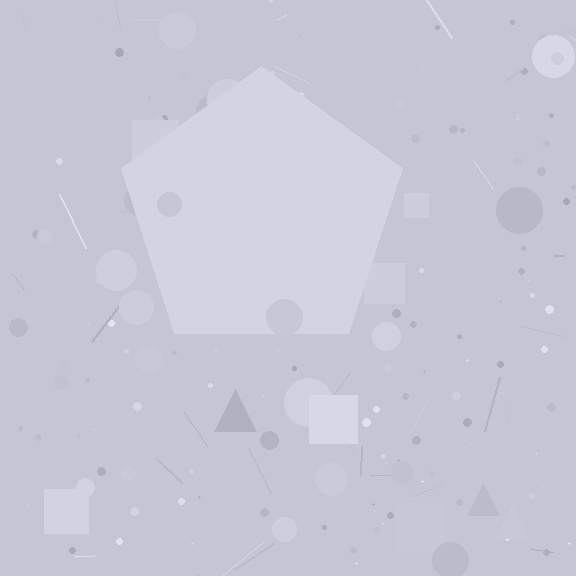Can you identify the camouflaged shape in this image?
The camouflaged shape is a pentagon.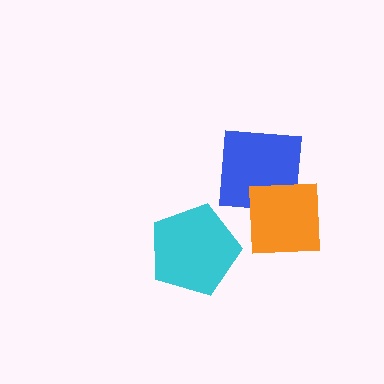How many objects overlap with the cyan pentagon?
0 objects overlap with the cyan pentagon.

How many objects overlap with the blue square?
1 object overlaps with the blue square.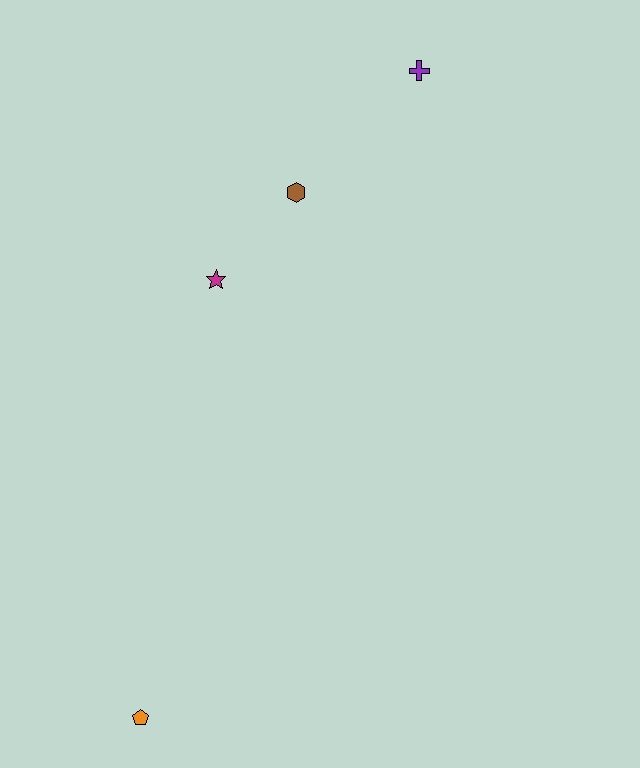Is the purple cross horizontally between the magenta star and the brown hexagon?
No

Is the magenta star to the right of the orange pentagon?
Yes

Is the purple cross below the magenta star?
No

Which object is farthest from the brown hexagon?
The orange pentagon is farthest from the brown hexagon.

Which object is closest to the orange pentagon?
The magenta star is closest to the orange pentagon.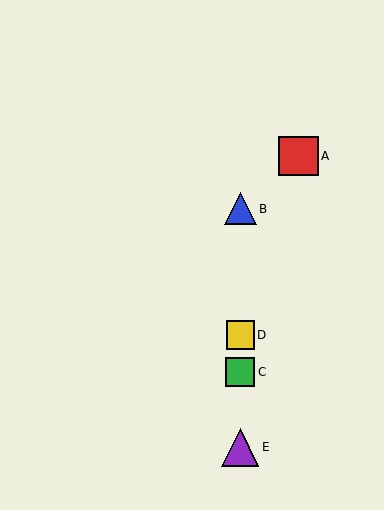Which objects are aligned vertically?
Objects B, C, D, E are aligned vertically.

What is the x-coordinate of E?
Object E is at x≈240.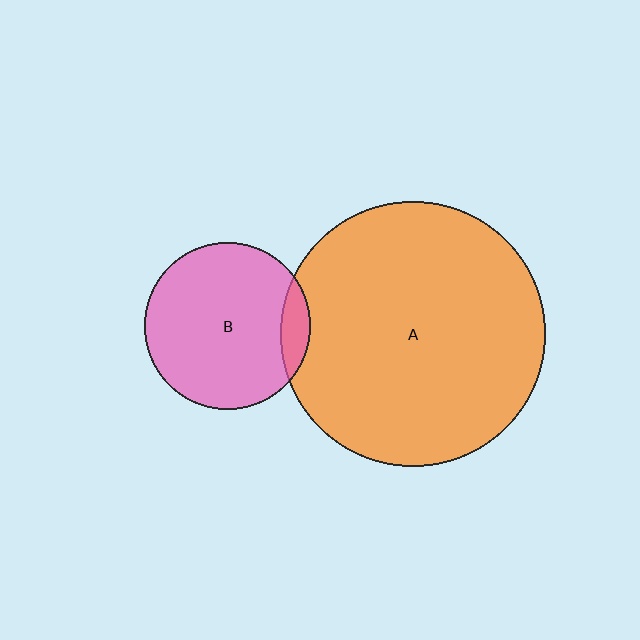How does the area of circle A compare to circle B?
Approximately 2.5 times.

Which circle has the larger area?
Circle A (orange).